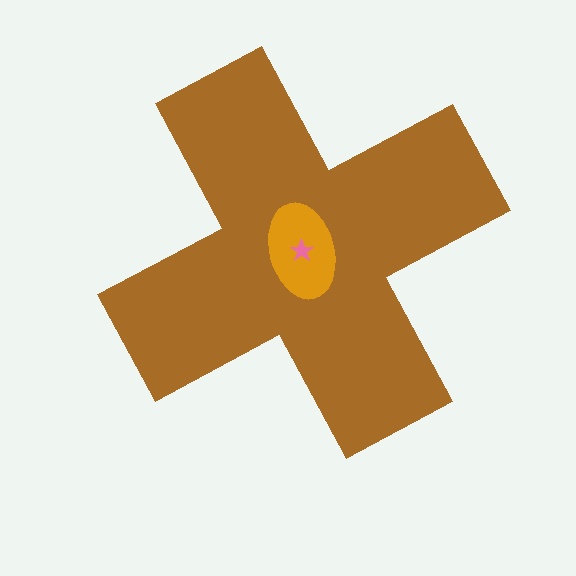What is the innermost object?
The pink star.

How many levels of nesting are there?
3.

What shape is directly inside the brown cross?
The orange ellipse.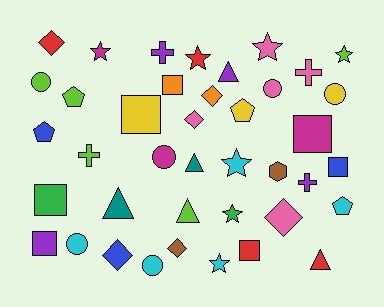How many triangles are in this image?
There are 5 triangles.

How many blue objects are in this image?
There are 3 blue objects.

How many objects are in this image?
There are 40 objects.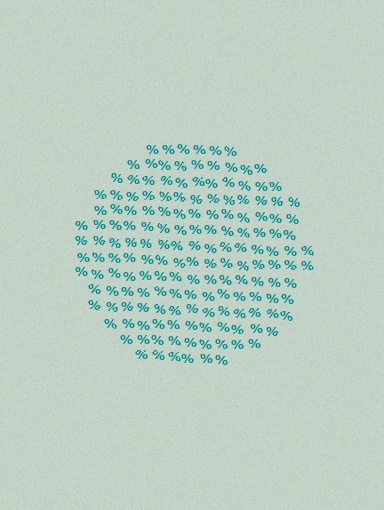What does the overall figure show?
The overall figure shows a circle.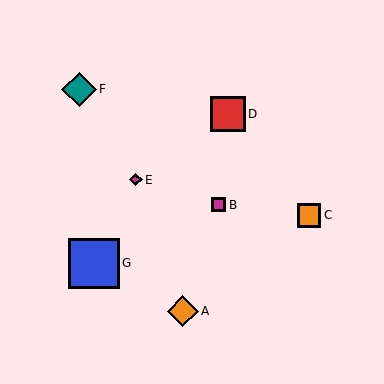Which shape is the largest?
The blue square (labeled G) is the largest.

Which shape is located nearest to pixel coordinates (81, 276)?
The blue square (labeled G) at (94, 263) is nearest to that location.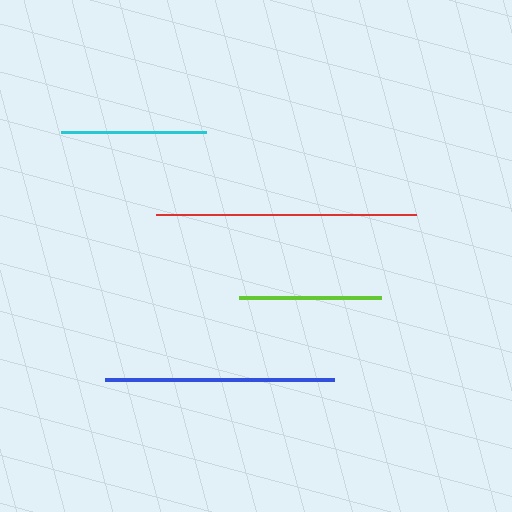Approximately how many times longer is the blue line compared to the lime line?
The blue line is approximately 1.6 times the length of the lime line.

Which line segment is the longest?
The red line is the longest at approximately 260 pixels.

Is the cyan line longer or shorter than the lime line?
The cyan line is longer than the lime line.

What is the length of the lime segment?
The lime segment is approximately 142 pixels long.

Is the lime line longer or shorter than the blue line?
The blue line is longer than the lime line.